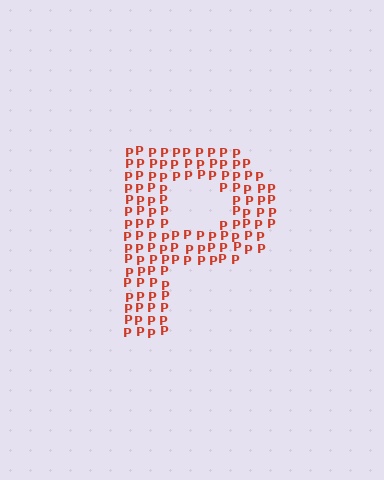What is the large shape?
The large shape is the letter P.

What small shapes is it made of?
It is made of small letter P's.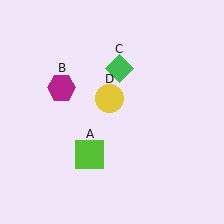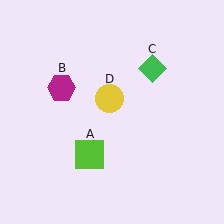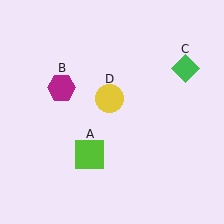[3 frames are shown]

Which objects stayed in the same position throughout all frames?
Lime square (object A) and magenta hexagon (object B) and yellow circle (object D) remained stationary.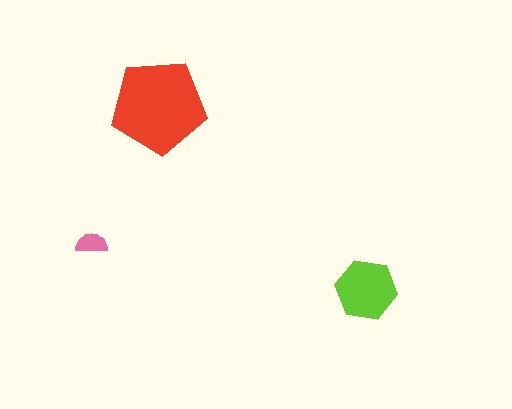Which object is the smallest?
The pink semicircle.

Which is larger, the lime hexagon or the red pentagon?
The red pentagon.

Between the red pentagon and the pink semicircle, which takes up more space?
The red pentagon.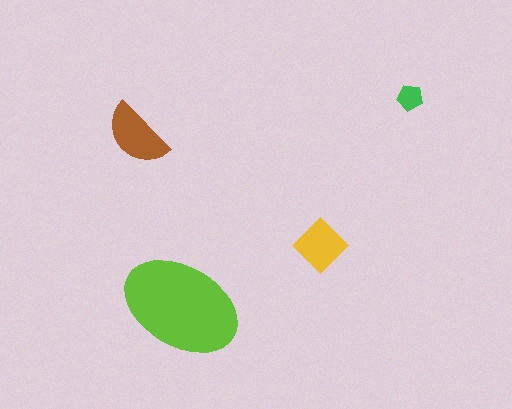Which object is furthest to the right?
The green pentagon is rightmost.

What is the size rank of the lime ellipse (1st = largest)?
1st.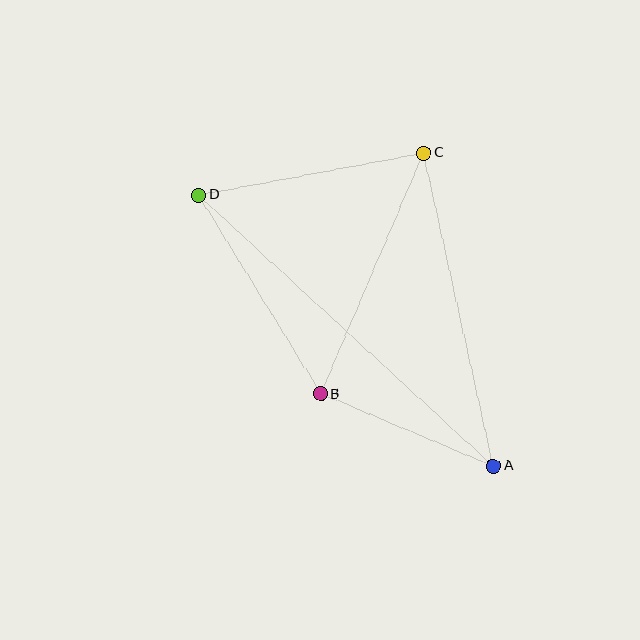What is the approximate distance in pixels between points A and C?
The distance between A and C is approximately 321 pixels.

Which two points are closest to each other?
Points A and B are closest to each other.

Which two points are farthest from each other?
Points A and D are farthest from each other.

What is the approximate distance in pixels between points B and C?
The distance between B and C is approximately 262 pixels.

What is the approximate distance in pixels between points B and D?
The distance between B and D is approximately 233 pixels.